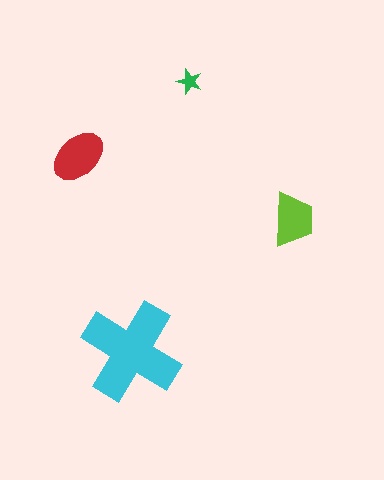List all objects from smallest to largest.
The green star, the lime trapezoid, the red ellipse, the cyan cross.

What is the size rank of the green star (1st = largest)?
4th.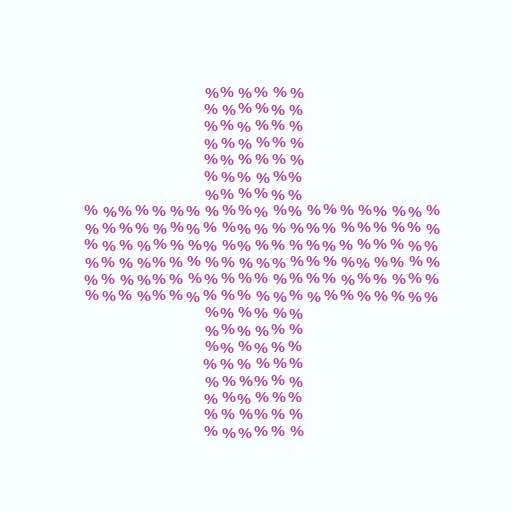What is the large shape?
The large shape is a cross.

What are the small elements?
The small elements are percent signs.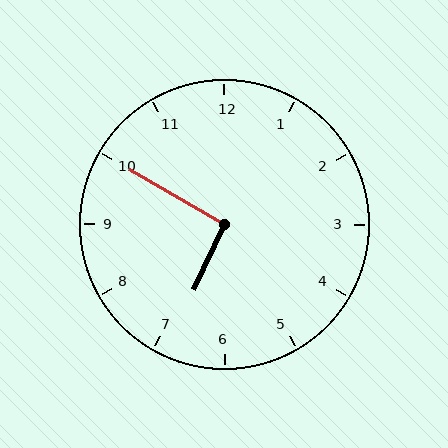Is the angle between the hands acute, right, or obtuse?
It is right.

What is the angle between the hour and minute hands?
Approximately 95 degrees.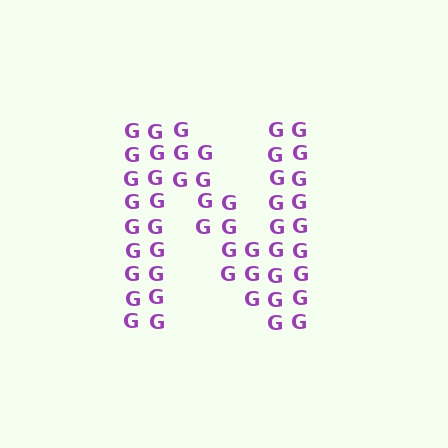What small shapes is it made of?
It is made of small letter G's.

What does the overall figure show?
The overall figure shows the letter N.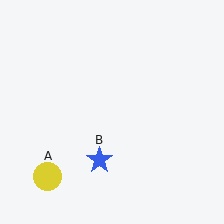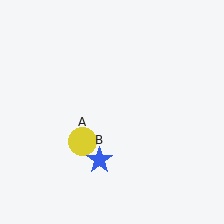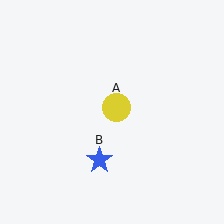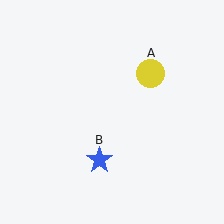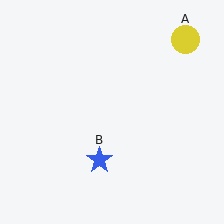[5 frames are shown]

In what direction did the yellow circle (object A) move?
The yellow circle (object A) moved up and to the right.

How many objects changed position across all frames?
1 object changed position: yellow circle (object A).